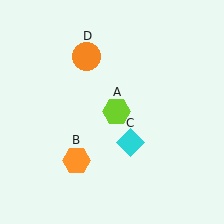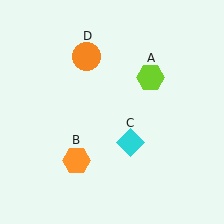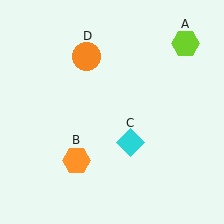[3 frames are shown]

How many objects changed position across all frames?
1 object changed position: lime hexagon (object A).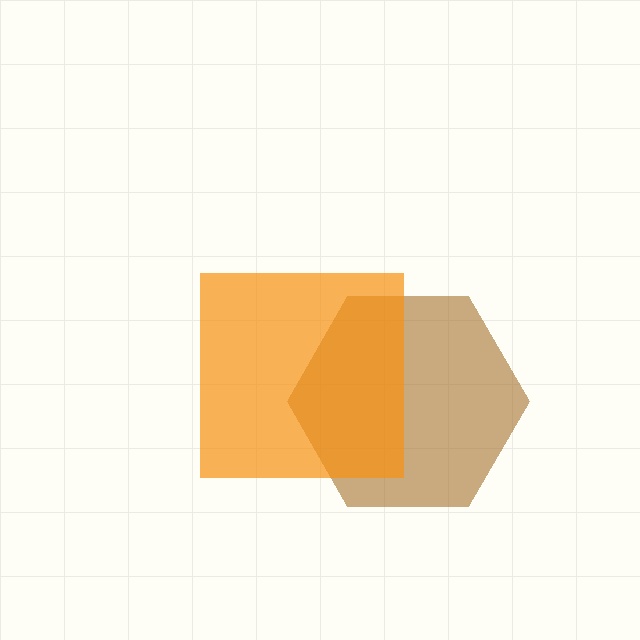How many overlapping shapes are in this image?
There are 2 overlapping shapes in the image.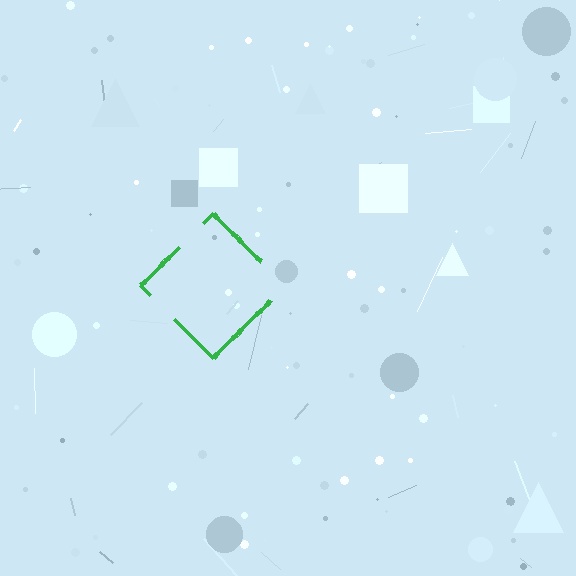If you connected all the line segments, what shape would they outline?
They would outline a diamond.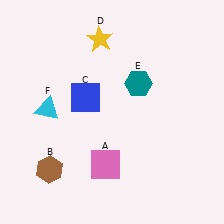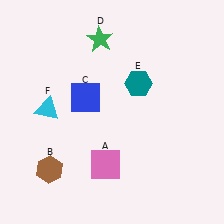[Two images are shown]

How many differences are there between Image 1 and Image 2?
There is 1 difference between the two images.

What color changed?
The star (D) changed from yellow in Image 1 to green in Image 2.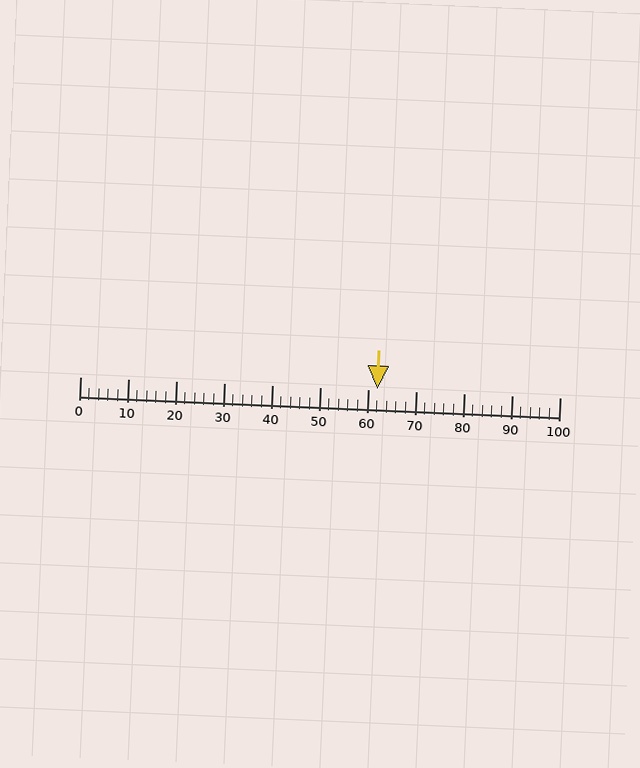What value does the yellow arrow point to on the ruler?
The yellow arrow points to approximately 62.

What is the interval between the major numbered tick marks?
The major tick marks are spaced 10 units apart.